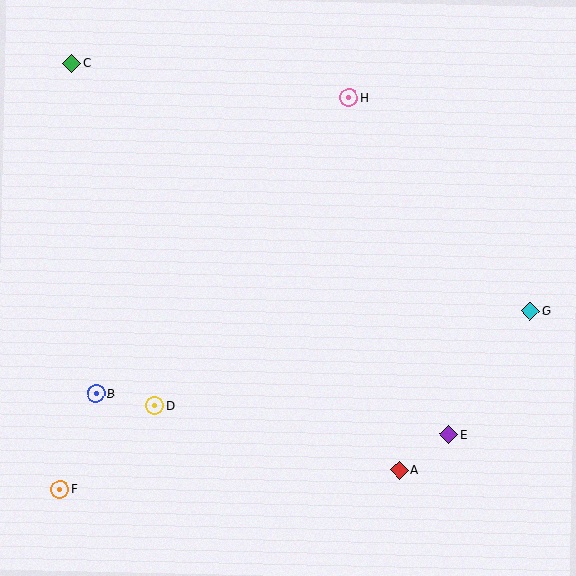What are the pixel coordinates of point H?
Point H is at (349, 97).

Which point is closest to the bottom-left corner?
Point F is closest to the bottom-left corner.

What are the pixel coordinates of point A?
Point A is at (399, 470).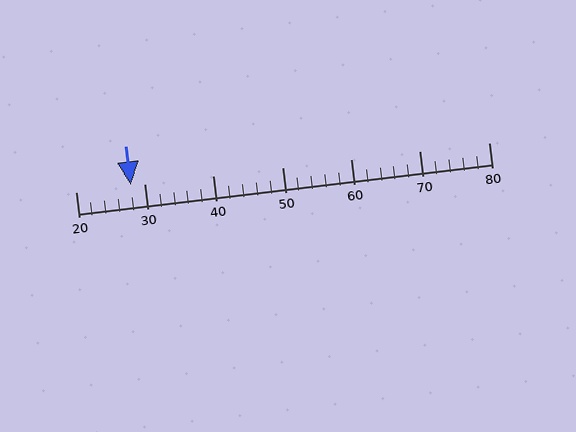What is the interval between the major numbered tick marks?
The major tick marks are spaced 10 units apart.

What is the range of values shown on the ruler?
The ruler shows values from 20 to 80.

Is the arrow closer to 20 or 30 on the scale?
The arrow is closer to 30.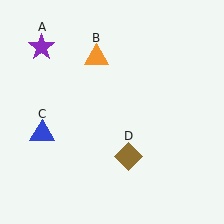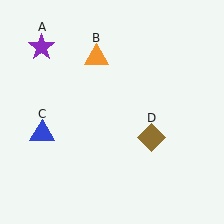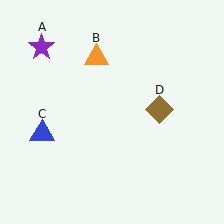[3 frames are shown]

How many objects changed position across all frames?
1 object changed position: brown diamond (object D).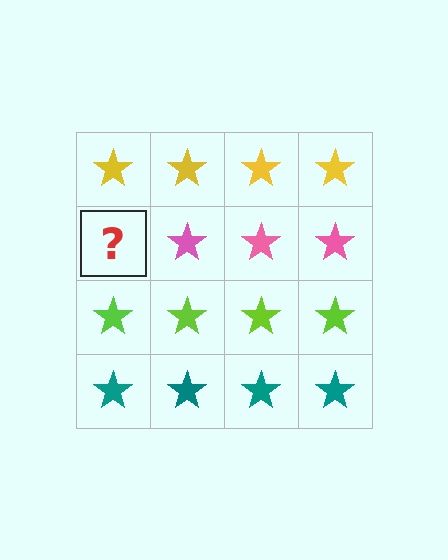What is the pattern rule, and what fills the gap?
The rule is that each row has a consistent color. The gap should be filled with a pink star.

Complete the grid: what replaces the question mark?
The question mark should be replaced with a pink star.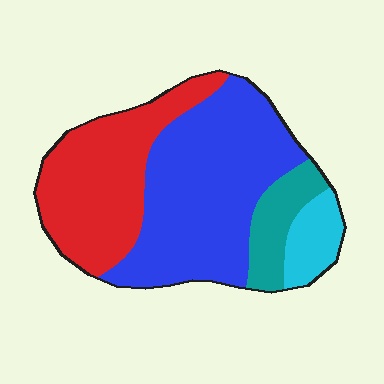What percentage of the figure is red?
Red covers 33% of the figure.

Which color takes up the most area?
Blue, at roughly 50%.